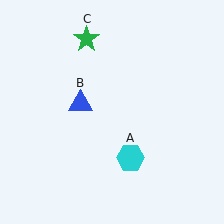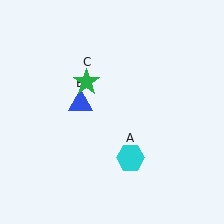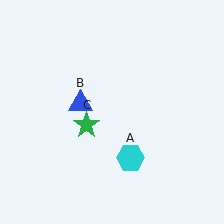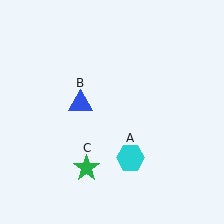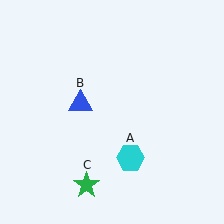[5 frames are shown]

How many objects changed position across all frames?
1 object changed position: green star (object C).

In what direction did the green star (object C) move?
The green star (object C) moved down.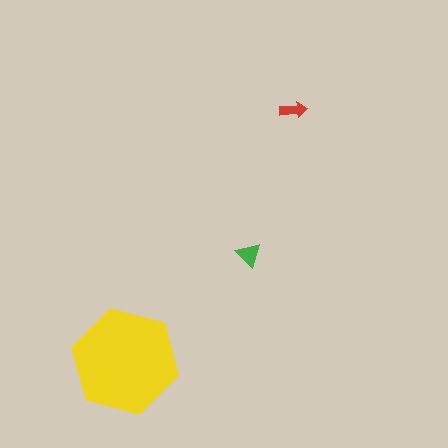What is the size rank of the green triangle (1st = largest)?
2nd.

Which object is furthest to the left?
The yellow hexagon is leftmost.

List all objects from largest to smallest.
The yellow hexagon, the green triangle, the red arrow.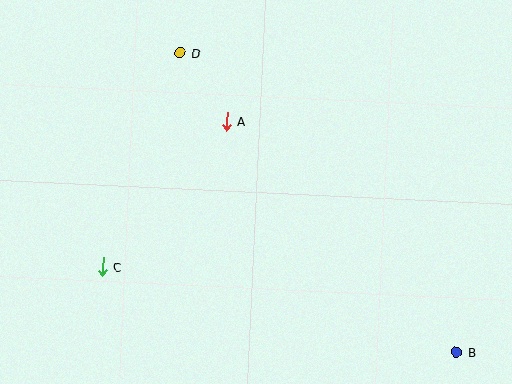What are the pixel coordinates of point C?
Point C is at (102, 267).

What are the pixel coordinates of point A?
Point A is at (227, 121).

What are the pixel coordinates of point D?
Point D is at (180, 53).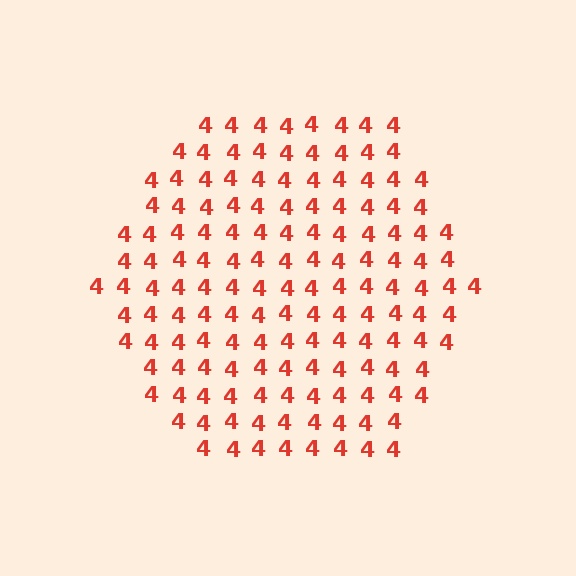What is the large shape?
The large shape is a hexagon.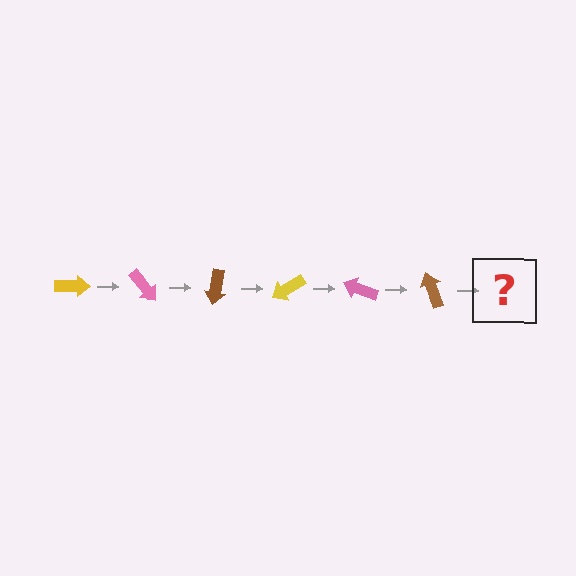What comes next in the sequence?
The next element should be a yellow arrow, rotated 300 degrees from the start.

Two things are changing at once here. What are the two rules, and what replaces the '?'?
The two rules are that it rotates 50 degrees each step and the color cycles through yellow, pink, and brown. The '?' should be a yellow arrow, rotated 300 degrees from the start.